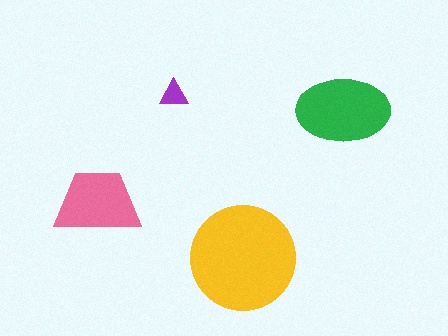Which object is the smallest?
The purple triangle.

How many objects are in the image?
There are 4 objects in the image.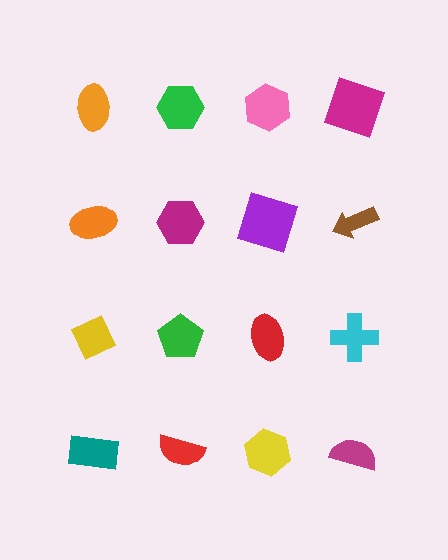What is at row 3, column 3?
A red ellipse.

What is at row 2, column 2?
A magenta hexagon.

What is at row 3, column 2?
A green pentagon.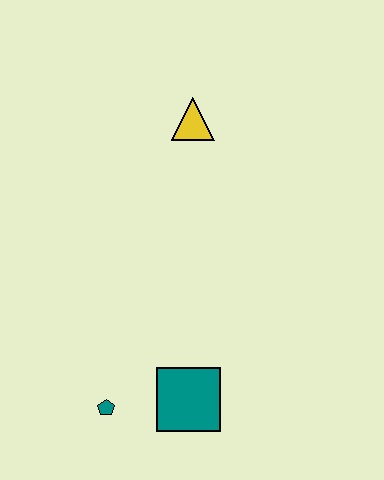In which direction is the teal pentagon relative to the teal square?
The teal pentagon is to the left of the teal square.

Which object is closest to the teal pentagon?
The teal square is closest to the teal pentagon.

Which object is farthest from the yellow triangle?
The teal pentagon is farthest from the yellow triangle.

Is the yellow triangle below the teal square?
No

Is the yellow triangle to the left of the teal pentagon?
No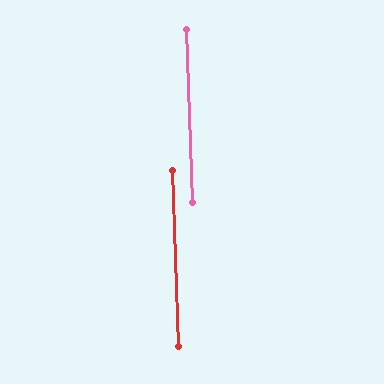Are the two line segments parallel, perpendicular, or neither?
Parallel — their directions differ by only 0.1°.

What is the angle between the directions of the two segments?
Approximately 0 degrees.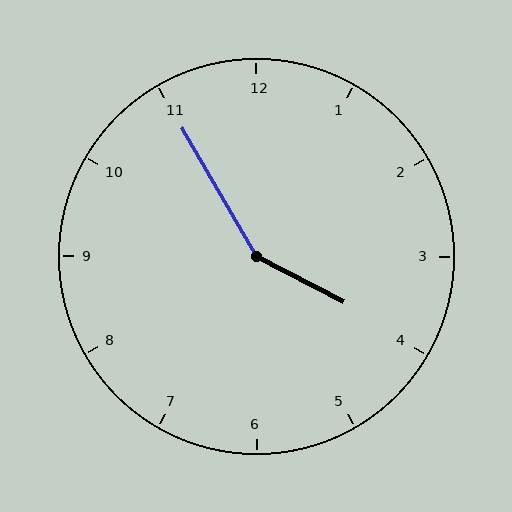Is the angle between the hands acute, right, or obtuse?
It is obtuse.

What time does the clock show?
3:55.